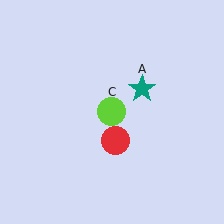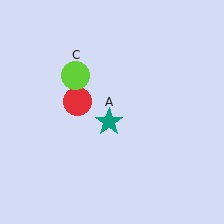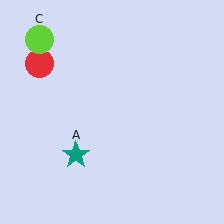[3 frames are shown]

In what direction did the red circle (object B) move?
The red circle (object B) moved up and to the left.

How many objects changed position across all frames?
3 objects changed position: teal star (object A), red circle (object B), lime circle (object C).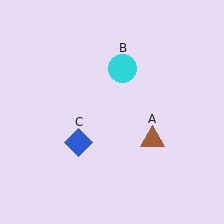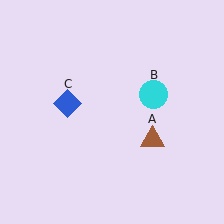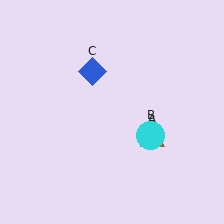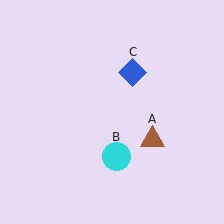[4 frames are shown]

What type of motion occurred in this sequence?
The cyan circle (object B), blue diamond (object C) rotated clockwise around the center of the scene.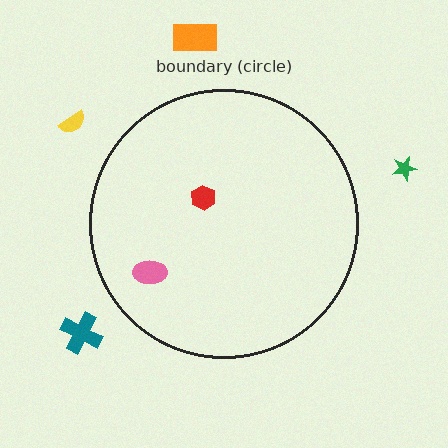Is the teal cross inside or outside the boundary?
Outside.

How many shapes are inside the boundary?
2 inside, 4 outside.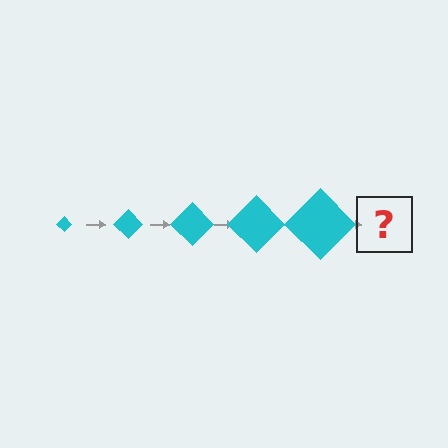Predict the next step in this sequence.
The next step is a cyan diamond, larger than the previous one.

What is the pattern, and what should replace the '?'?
The pattern is that the diamond gets progressively larger each step. The '?' should be a cyan diamond, larger than the previous one.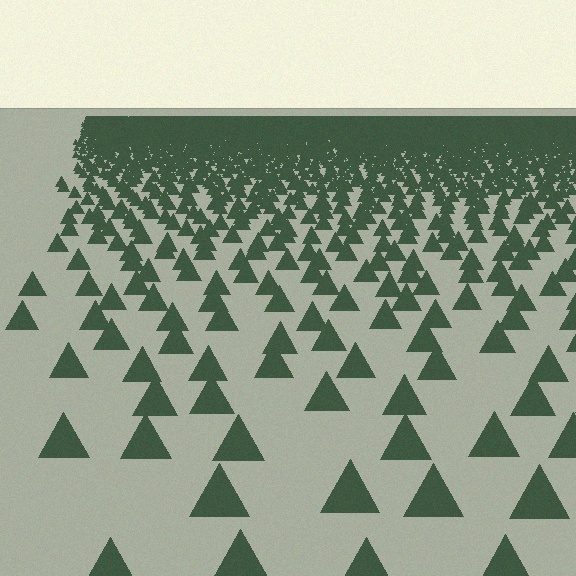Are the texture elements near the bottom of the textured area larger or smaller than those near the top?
Larger. Near the bottom, elements are closer to the viewer and appear at a bigger on-screen size.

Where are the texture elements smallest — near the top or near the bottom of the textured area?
Near the top.